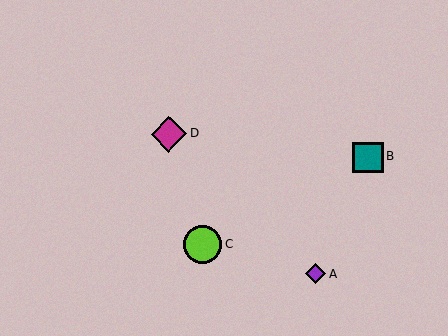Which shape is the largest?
The lime circle (labeled C) is the largest.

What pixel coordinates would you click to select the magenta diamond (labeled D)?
Click at (169, 134) to select the magenta diamond D.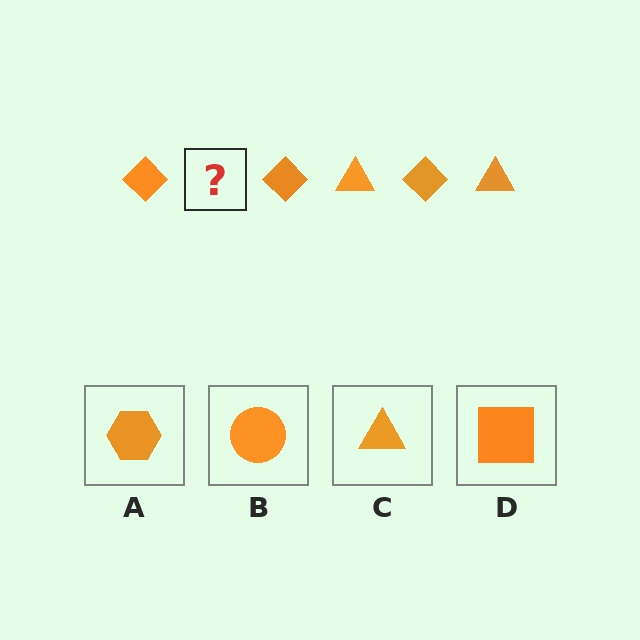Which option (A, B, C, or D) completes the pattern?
C.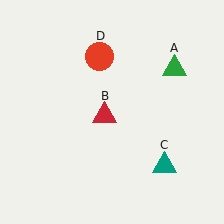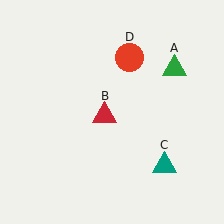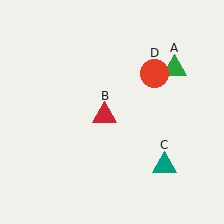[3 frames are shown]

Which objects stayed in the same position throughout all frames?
Green triangle (object A) and red triangle (object B) and teal triangle (object C) remained stationary.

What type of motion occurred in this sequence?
The red circle (object D) rotated clockwise around the center of the scene.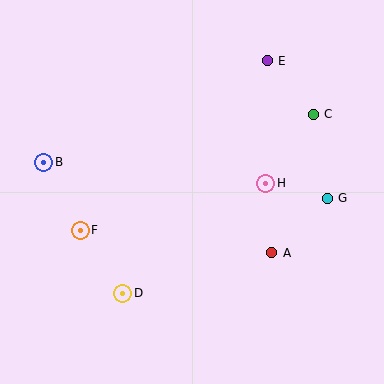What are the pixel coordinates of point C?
Point C is at (313, 114).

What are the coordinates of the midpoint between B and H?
The midpoint between B and H is at (155, 173).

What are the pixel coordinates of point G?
Point G is at (327, 198).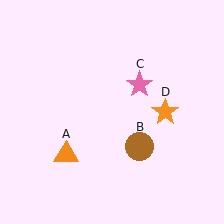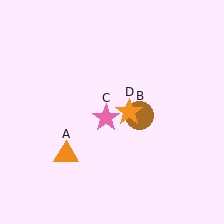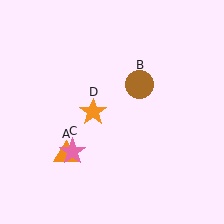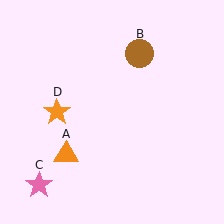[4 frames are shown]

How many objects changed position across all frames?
3 objects changed position: brown circle (object B), pink star (object C), orange star (object D).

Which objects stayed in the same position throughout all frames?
Orange triangle (object A) remained stationary.